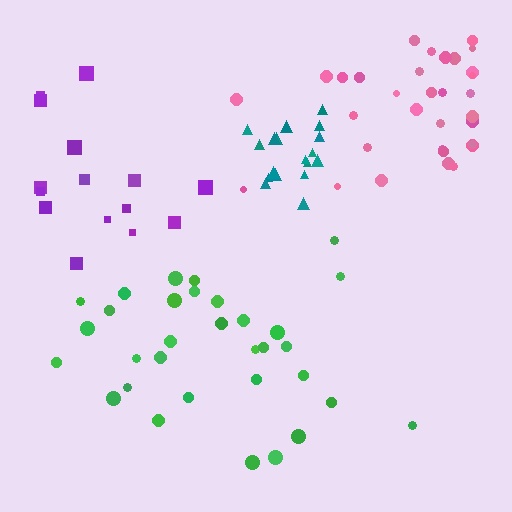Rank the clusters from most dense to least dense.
teal, pink, green, purple.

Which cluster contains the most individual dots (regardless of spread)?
Pink (34).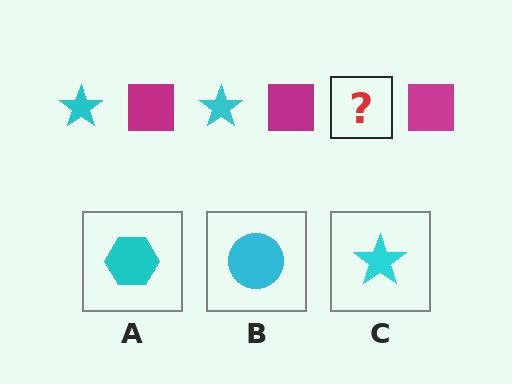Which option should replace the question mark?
Option C.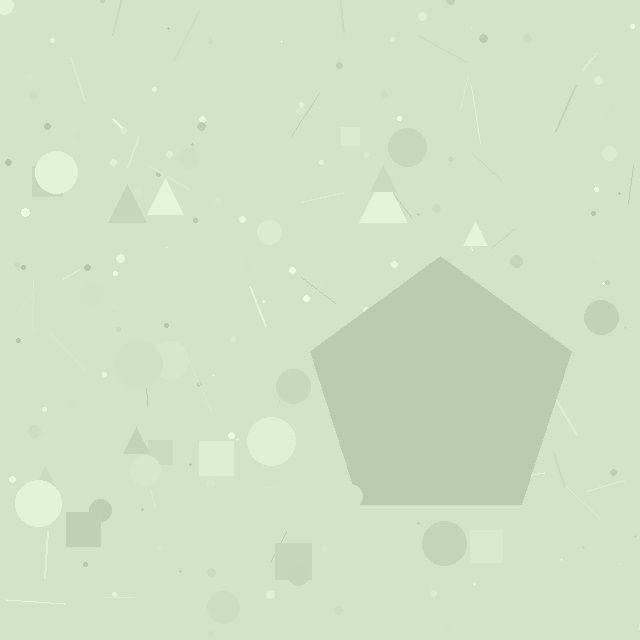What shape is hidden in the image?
A pentagon is hidden in the image.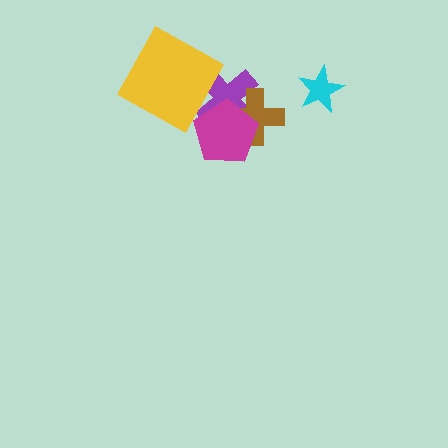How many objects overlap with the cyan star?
0 objects overlap with the cyan star.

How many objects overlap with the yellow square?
1 object overlaps with the yellow square.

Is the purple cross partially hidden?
Yes, it is partially covered by another shape.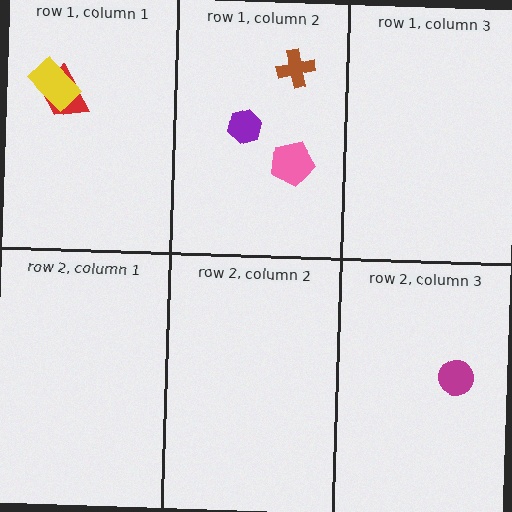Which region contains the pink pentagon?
The row 1, column 2 region.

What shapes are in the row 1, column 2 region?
The brown cross, the purple hexagon, the pink pentagon.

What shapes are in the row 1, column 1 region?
The red trapezoid, the yellow rectangle.